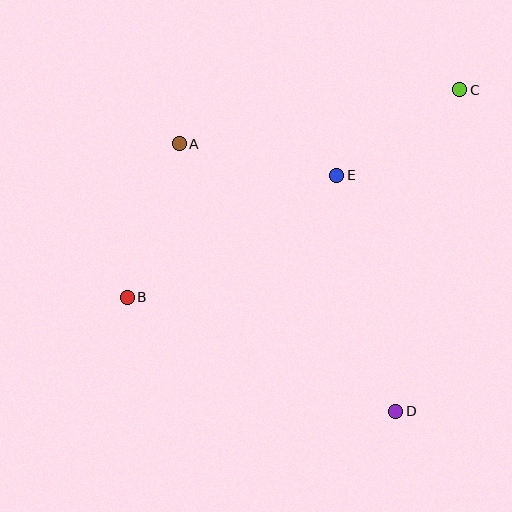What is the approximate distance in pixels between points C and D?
The distance between C and D is approximately 328 pixels.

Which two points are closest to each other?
Points C and E are closest to each other.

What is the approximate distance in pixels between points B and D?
The distance between B and D is approximately 292 pixels.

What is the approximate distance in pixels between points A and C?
The distance between A and C is approximately 286 pixels.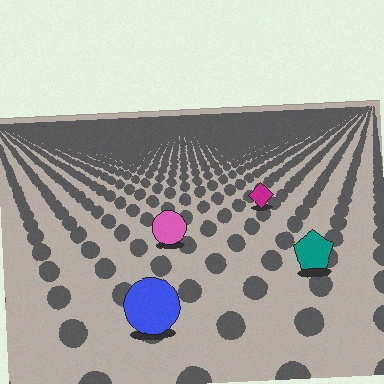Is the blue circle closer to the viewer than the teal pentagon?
Yes. The blue circle is closer — you can tell from the texture gradient: the ground texture is coarser near it.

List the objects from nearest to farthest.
From nearest to farthest: the blue circle, the teal pentagon, the pink circle, the magenta diamond.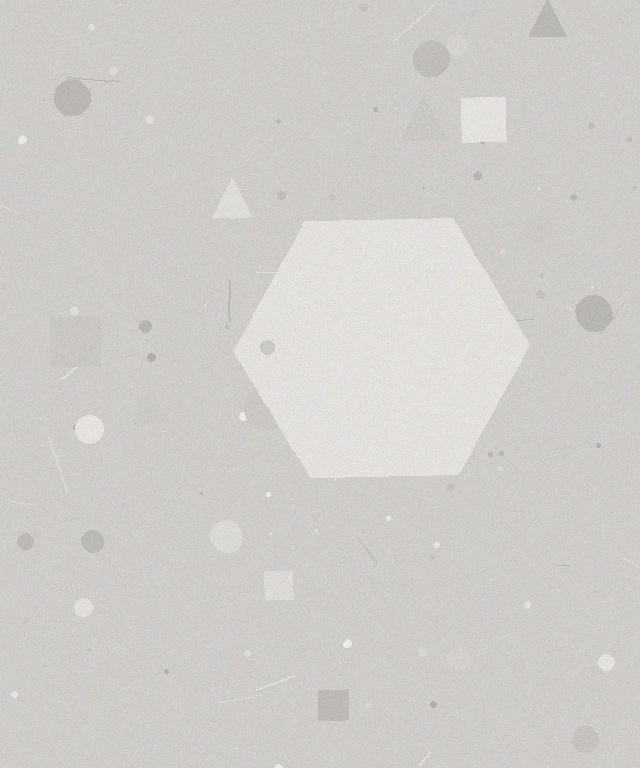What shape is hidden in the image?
A hexagon is hidden in the image.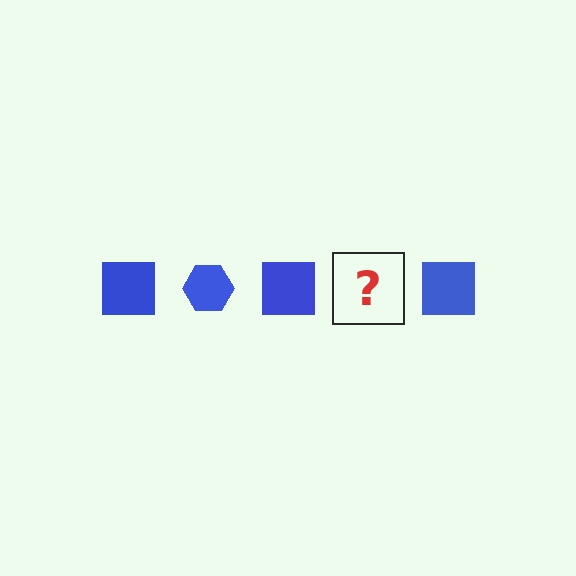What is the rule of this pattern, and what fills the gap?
The rule is that the pattern cycles through square, hexagon shapes in blue. The gap should be filled with a blue hexagon.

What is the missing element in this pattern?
The missing element is a blue hexagon.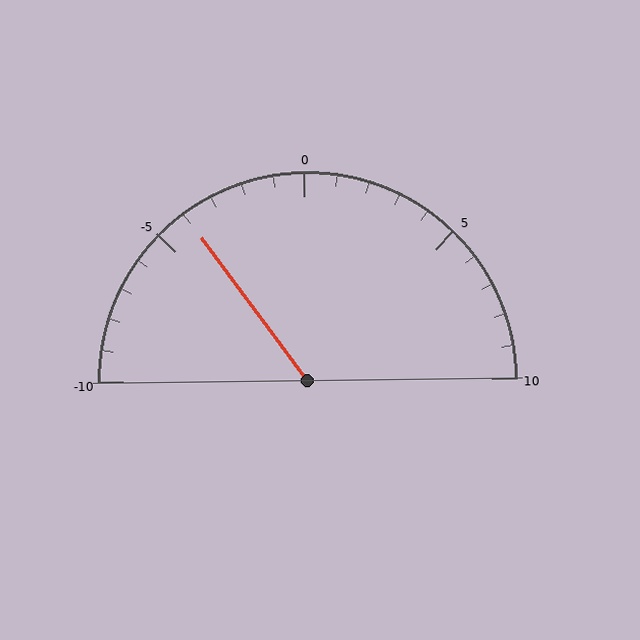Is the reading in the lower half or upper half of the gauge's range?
The reading is in the lower half of the range (-10 to 10).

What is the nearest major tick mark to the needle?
The nearest major tick mark is -5.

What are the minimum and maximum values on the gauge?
The gauge ranges from -10 to 10.